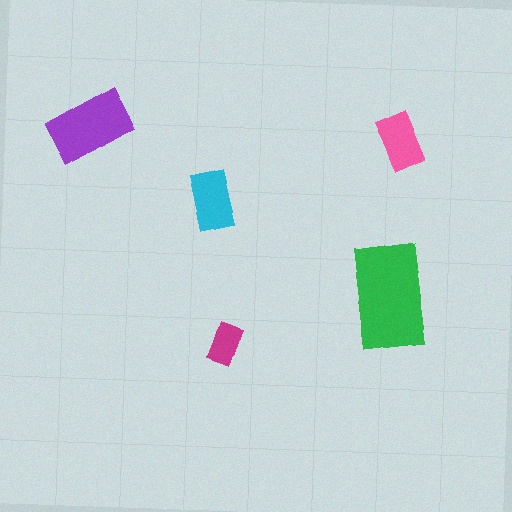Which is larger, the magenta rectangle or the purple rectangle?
The purple one.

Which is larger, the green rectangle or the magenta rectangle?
The green one.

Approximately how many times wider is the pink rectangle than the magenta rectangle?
About 1.5 times wider.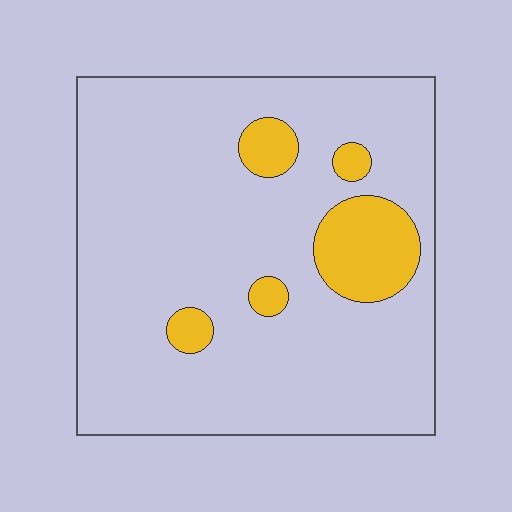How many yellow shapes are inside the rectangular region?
5.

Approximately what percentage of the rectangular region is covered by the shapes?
Approximately 15%.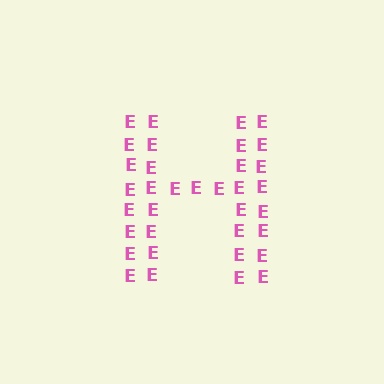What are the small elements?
The small elements are letter E's.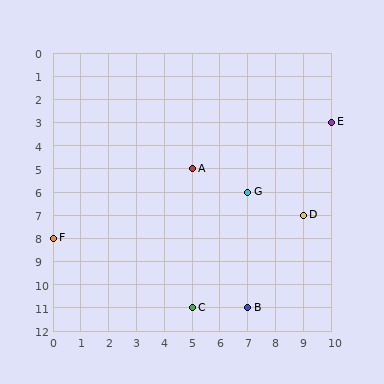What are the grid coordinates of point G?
Point G is at grid coordinates (7, 6).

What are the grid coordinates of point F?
Point F is at grid coordinates (0, 8).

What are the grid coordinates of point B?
Point B is at grid coordinates (7, 11).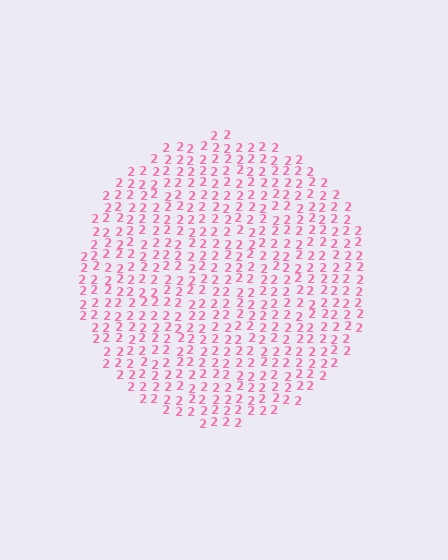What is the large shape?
The large shape is a circle.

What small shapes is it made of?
It is made of small digit 2's.